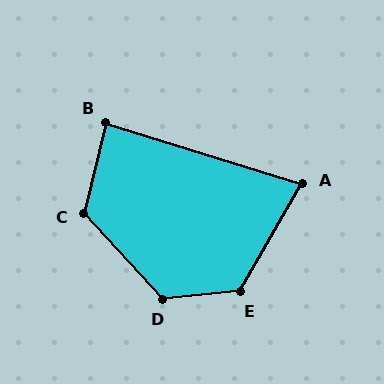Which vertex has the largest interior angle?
D, at approximately 128 degrees.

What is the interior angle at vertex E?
Approximately 125 degrees (obtuse).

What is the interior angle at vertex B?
Approximately 87 degrees (approximately right).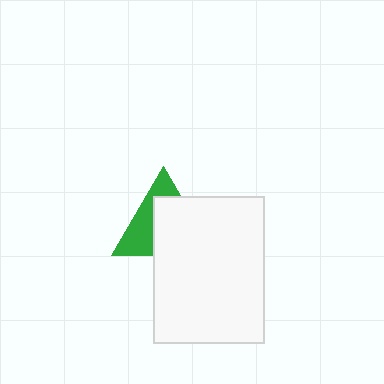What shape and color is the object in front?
The object in front is a white rectangle.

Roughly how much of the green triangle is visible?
A small part of it is visible (roughly 43%).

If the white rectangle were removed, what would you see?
You would see the complete green triangle.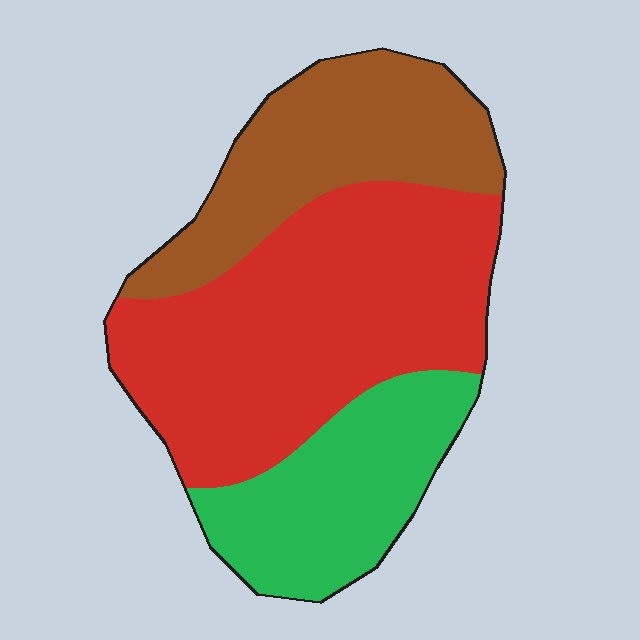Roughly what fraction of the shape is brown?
Brown covers around 25% of the shape.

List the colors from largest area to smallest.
From largest to smallest: red, brown, green.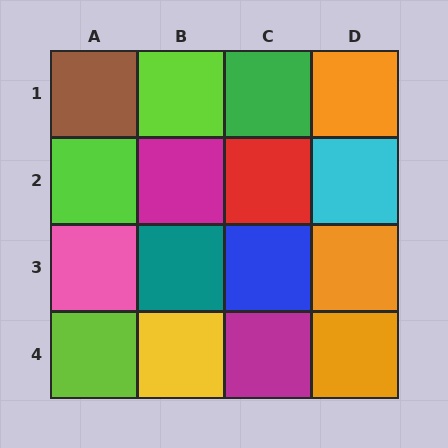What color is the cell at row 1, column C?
Green.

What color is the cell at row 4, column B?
Yellow.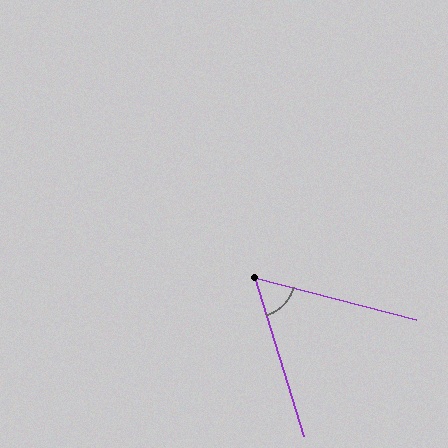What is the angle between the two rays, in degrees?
Approximately 58 degrees.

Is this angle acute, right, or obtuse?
It is acute.